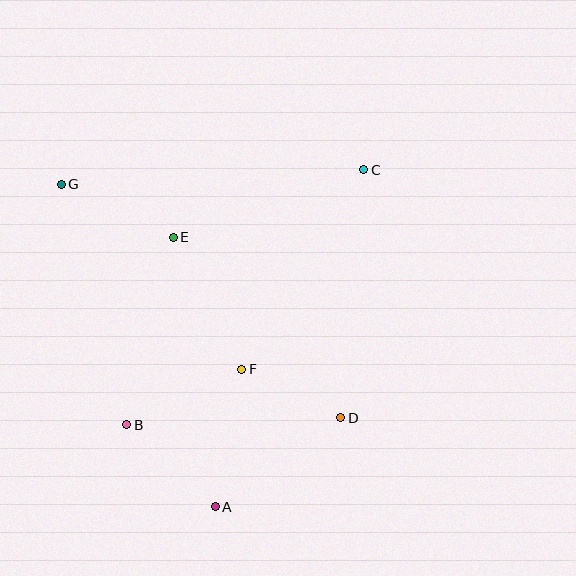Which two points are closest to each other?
Points D and F are closest to each other.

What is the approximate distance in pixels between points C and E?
The distance between C and E is approximately 202 pixels.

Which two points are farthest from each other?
Points A and C are farthest from each other.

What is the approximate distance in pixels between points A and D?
The distance between A and D is approximately 154 pixels.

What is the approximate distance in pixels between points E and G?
The distance between E and G is approximately 123 pixels.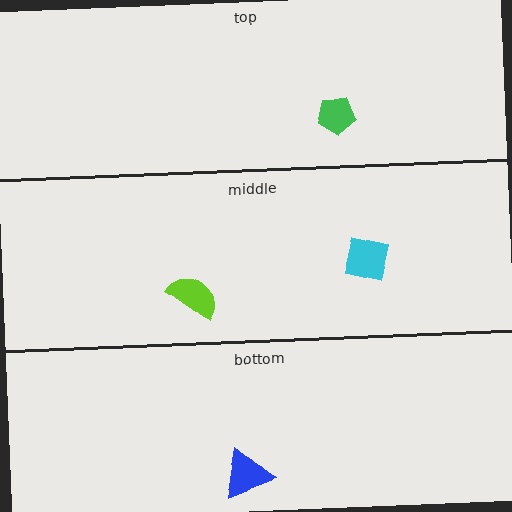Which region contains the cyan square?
The middle region.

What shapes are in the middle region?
The cyan square, the lime semicircle.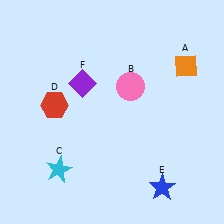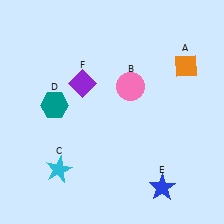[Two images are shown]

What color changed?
The hexagon (D) changed from red in Image 1 to teal in Image 2.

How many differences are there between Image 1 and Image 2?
There is 1 difference between the two images.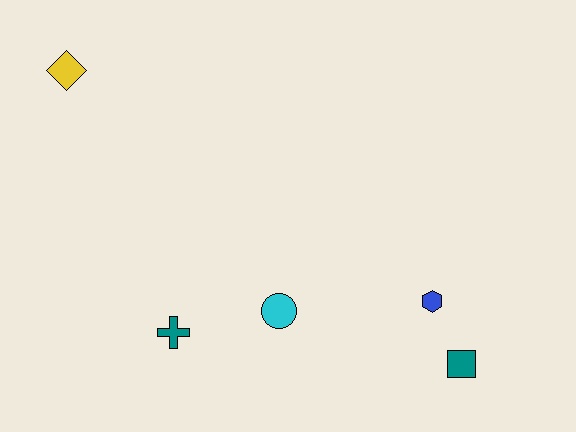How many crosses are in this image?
There is 1 cross.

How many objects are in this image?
There are 5 objects.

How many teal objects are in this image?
There are 2 teal objects.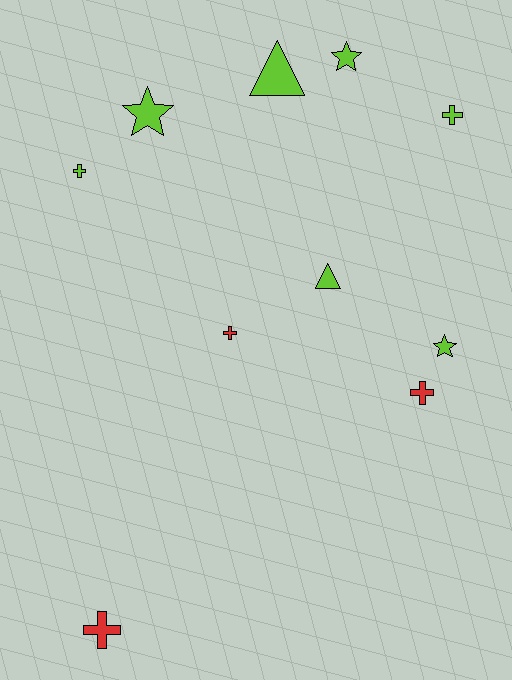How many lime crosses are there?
There are 2 lime crosses.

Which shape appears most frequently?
Cross, with 5 objects.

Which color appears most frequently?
Lime, with 7 objects.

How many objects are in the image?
There are 10 objects.